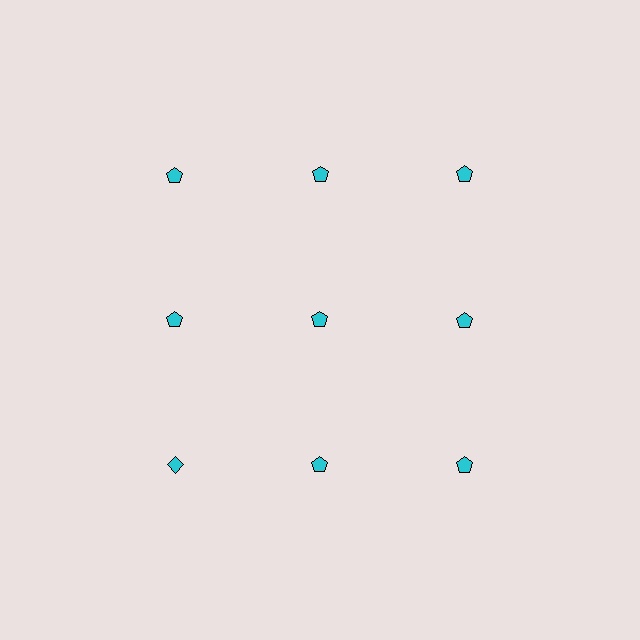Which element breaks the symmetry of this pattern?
The cyan diamond in the third row, leftmost column breaks the symmetry. All other shapes are cyan pentagons.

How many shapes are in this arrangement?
There are 9 shapes arranged in a grid pattern.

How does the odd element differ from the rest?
It has a different shape: diamond instead of pentagon.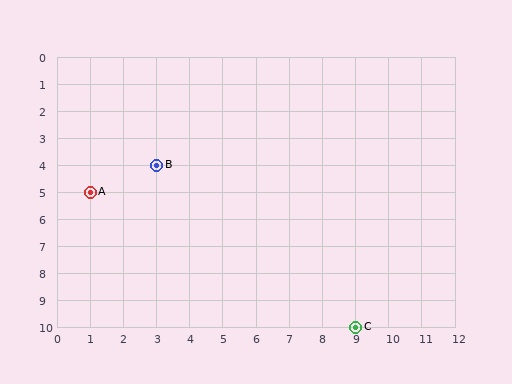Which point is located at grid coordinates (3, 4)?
Point B is at (3, 4).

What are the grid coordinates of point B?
Point B is at grid coordinates (3, 4).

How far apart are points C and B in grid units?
Points C and B are 6 columns and 6 rows apart (about 8.5 grid units diagonally).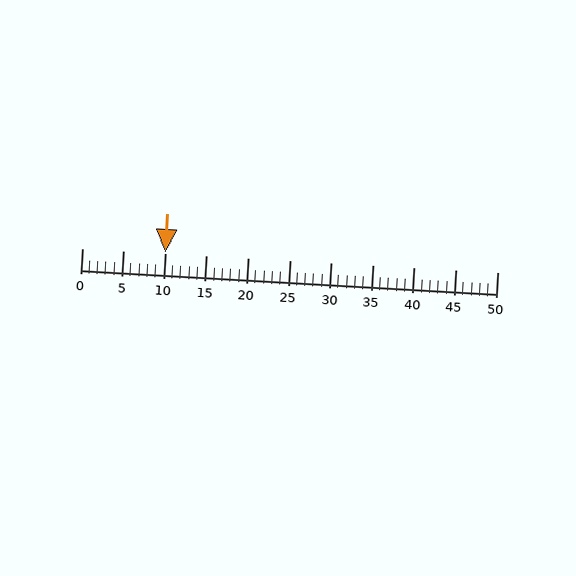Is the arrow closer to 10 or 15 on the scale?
The arrow is closer to 10.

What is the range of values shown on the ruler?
The ruler shows values from 0 to 50.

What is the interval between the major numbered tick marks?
The major tick marks are spaced 5 units apart.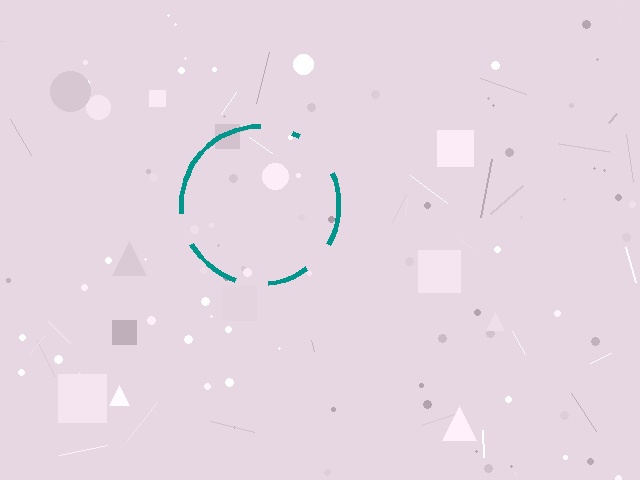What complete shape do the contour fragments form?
The contour fragments form a circle.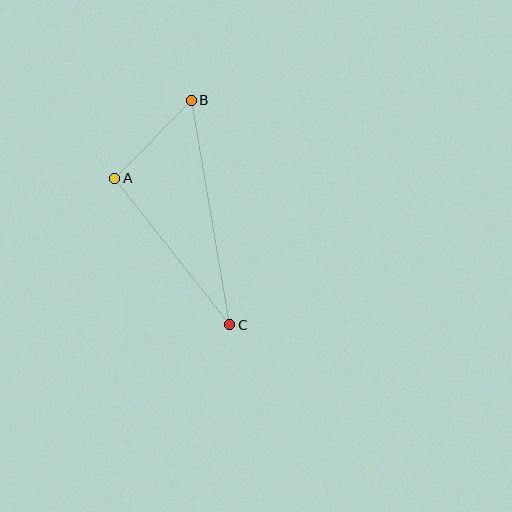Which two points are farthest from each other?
Points B and C are farthest from each other.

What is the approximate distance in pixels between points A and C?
The distance between A and C is approximately 186 pixels.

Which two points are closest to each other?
Points A and B are closest to each other.